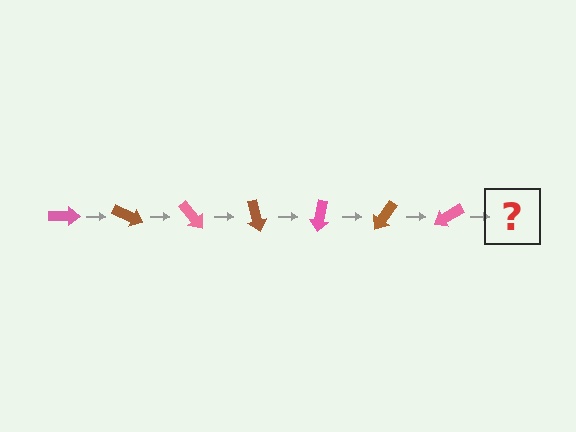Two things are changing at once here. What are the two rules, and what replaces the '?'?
The two rules are that it rotates 25 degrees each step and the color cycles through pink and brown. The '?' should be a brown arrow, rotated 175 degrees from the start.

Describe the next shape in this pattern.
It should be a brown arrow, rotated 175 degrees from the start.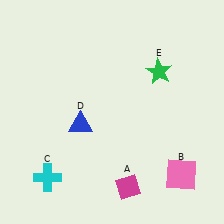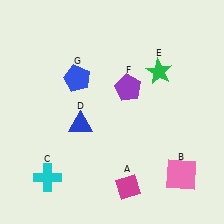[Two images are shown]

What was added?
A purple pentagon (F), a blue pentagon (G) were added in Image 2.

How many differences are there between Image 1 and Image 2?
There are 2 differences between the two images.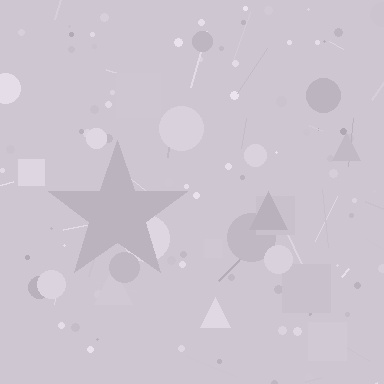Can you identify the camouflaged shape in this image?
The camouflaged shape is a star.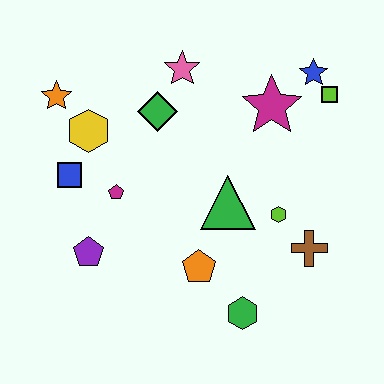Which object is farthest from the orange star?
The brown cross is farthest from the orange star.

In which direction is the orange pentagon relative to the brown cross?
The orange pentagon is to the left of the brown cross.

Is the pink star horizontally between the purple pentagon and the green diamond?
No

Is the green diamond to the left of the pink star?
Yes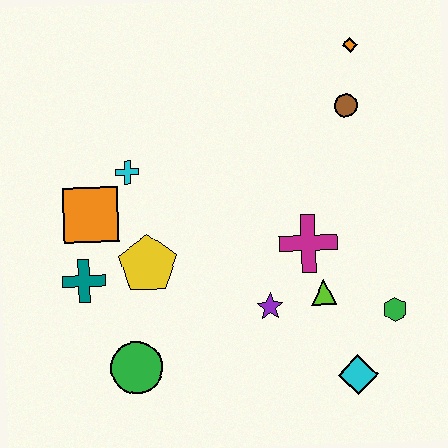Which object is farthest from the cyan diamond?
The orange diamond is farthest from the cyan diamond.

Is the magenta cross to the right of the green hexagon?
No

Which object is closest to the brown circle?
The orange diamond is closest to the brown circle.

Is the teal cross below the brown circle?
Yes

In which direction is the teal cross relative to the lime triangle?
The teal cross is to the left of the lime triangle.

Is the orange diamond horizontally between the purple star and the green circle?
No